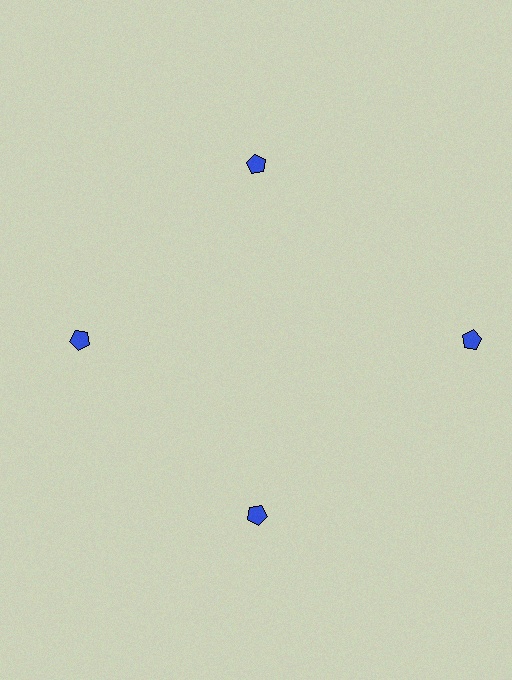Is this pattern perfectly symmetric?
No. The 4 blue pentagons are arranged in a ring, but one element near the 3 o'clock position is pushed outward from the center, breaking the 4-fold rotational symmetry.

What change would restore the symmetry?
The symmetry would be restored by moving it inward, back onto the ring so that all 4 pentagons sit at equal angles and equal distance from the center.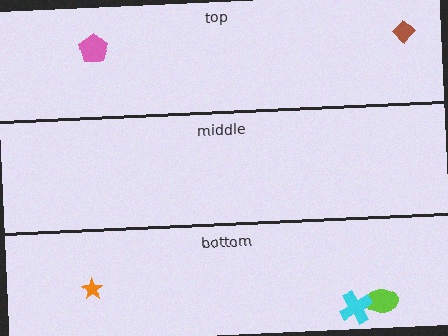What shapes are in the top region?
The pink pentagon, the brown diamond.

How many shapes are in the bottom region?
3.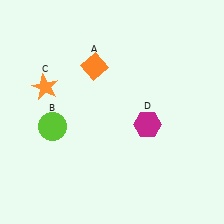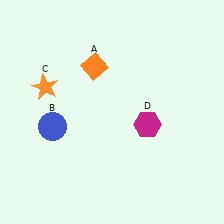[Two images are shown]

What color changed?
The circle (B) changed from lime in Image 1 to blue in Image 2.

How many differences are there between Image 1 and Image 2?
There is 1 difference between the two images.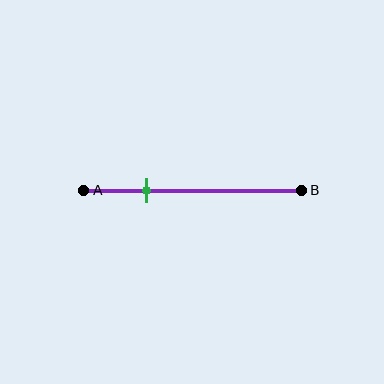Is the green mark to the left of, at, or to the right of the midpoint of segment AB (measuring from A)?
The green mark is to the left of the midpoint of segment AB.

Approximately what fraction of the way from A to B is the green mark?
The green mark is approximately 30% of the way from A to B.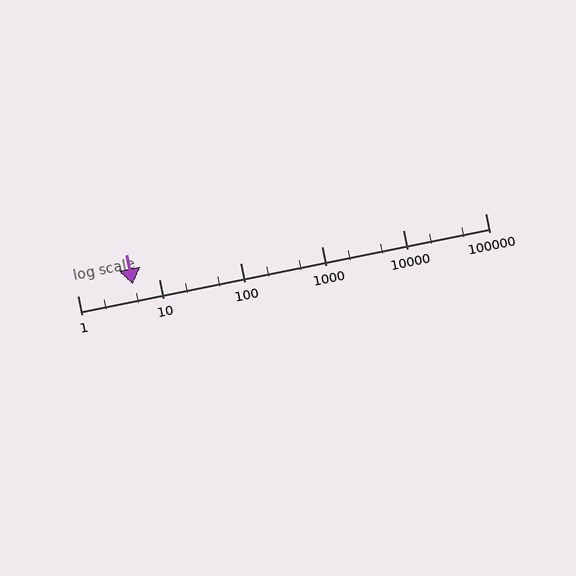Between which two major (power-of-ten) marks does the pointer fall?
The pointer is between 1 and 10.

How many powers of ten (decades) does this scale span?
The scale spans 5 decades, from 1 to 100000.